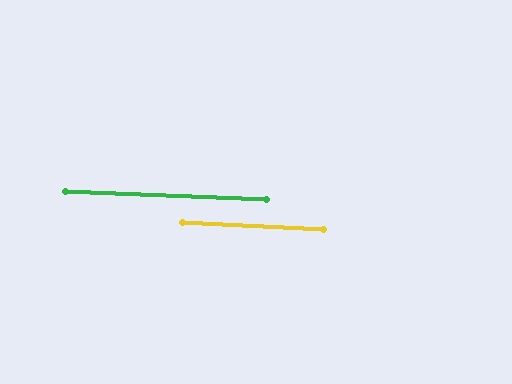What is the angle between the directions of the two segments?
Approximately 1 degree.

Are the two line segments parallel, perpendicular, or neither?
Parallel — their directions differ by only 0.6°.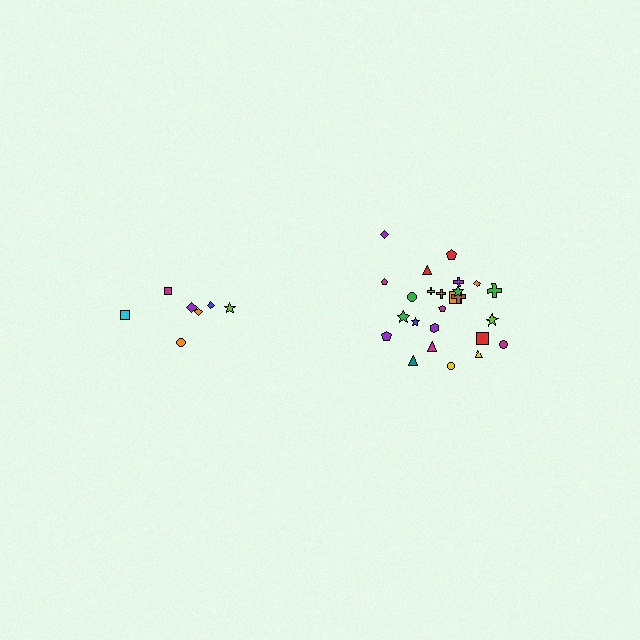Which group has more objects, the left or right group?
The right group.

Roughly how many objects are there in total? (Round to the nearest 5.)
Roughly 30 objects in total.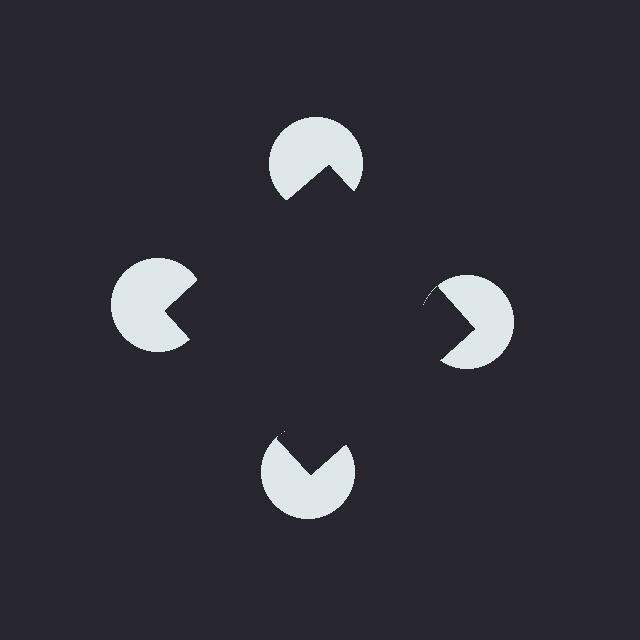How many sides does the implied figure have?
4 sides.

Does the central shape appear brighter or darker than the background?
It typically appears slightly darker than the background, even though no actual brightness change is drawn.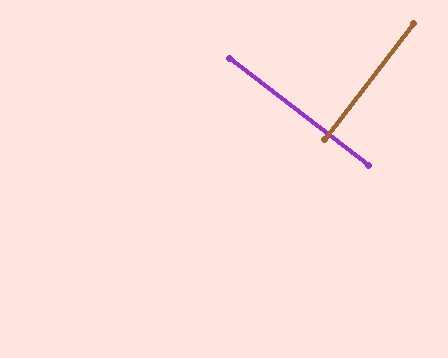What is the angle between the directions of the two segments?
Approximately 90 degrees.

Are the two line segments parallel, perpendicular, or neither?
Perpendicular — they meet at approximately 90°.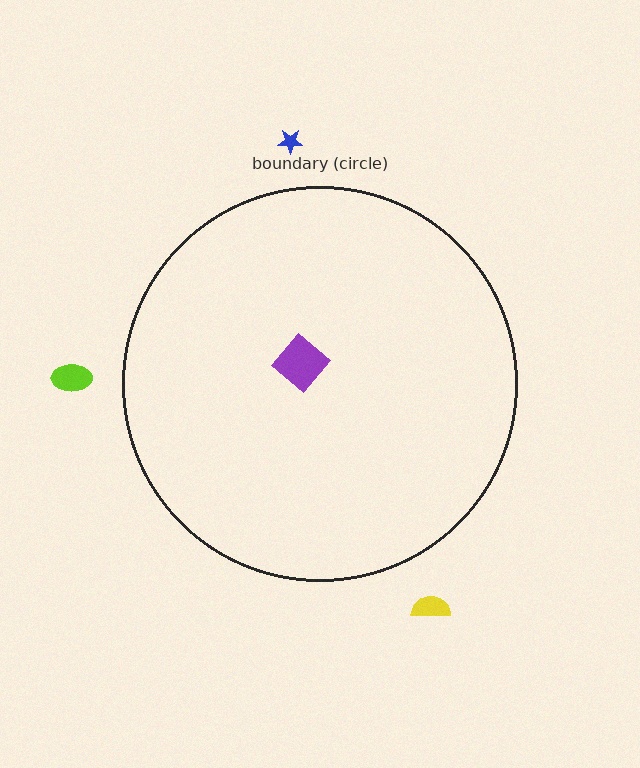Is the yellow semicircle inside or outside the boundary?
Outside.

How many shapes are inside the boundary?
1 inside, 3 outside.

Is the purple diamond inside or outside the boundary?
Inside.